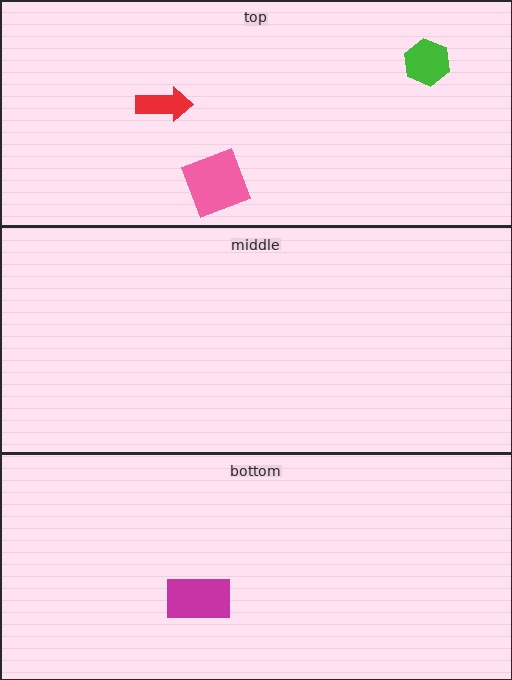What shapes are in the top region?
The green hexagon, the red arrow, the pink diamond.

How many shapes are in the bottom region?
1.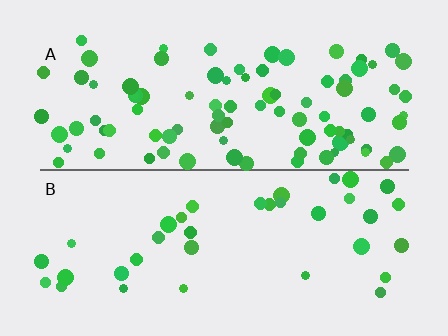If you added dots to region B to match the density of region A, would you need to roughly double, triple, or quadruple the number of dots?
Approximately triple.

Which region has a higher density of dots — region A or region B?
A (the top).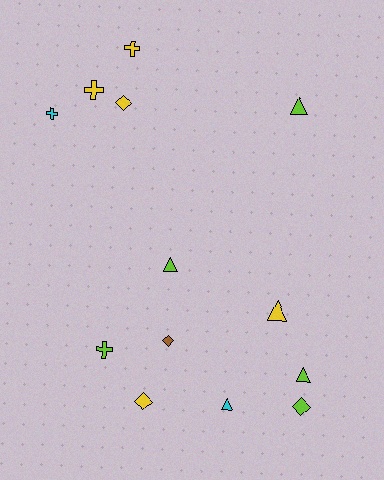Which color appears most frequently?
Yellow, with 5 objects.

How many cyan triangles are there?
There is 1 cyan triangle.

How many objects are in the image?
There are 13 objects.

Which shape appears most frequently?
Triangle, with 5 objects.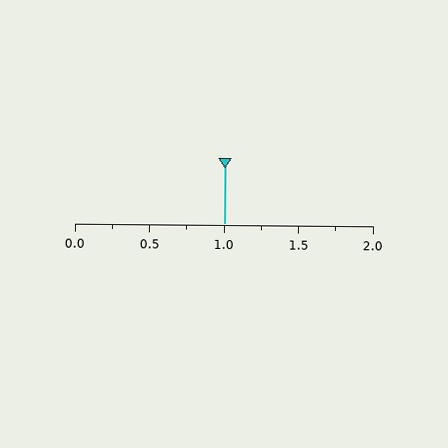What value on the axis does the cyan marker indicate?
The marker indicates approximately 1.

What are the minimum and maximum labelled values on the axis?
The axis runs from 0.0 to 2.0.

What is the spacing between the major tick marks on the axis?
The major ticks are spaced 0.5 apart.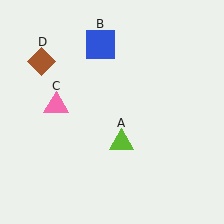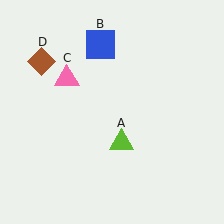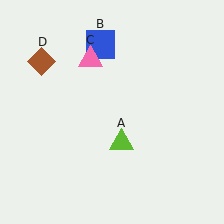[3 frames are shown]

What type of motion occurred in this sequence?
The pink triangle (object C) rotated clockwise around the center of the scene.